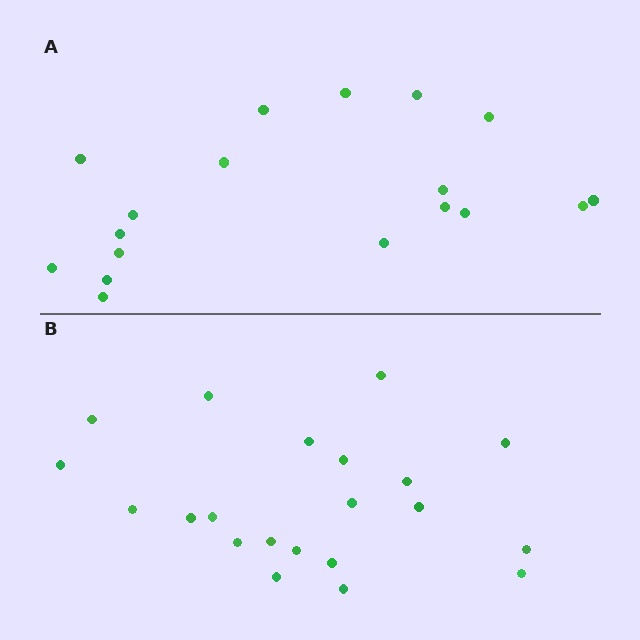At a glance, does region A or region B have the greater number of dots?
Region B (the bottom region) has more dots.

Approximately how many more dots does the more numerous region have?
Region B has just a few more — roughly 2 or 3 more dots than region A.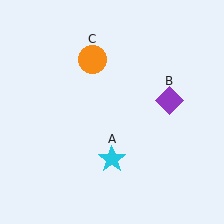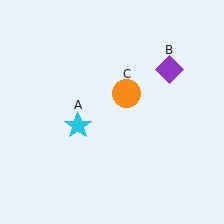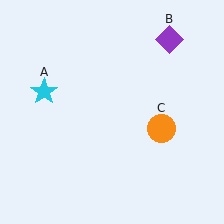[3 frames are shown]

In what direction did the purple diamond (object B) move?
The purple diamond (object B) moved up.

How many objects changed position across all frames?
3 objects changed position: cyan star (object A), purple diamond (object B), orange circle (object C).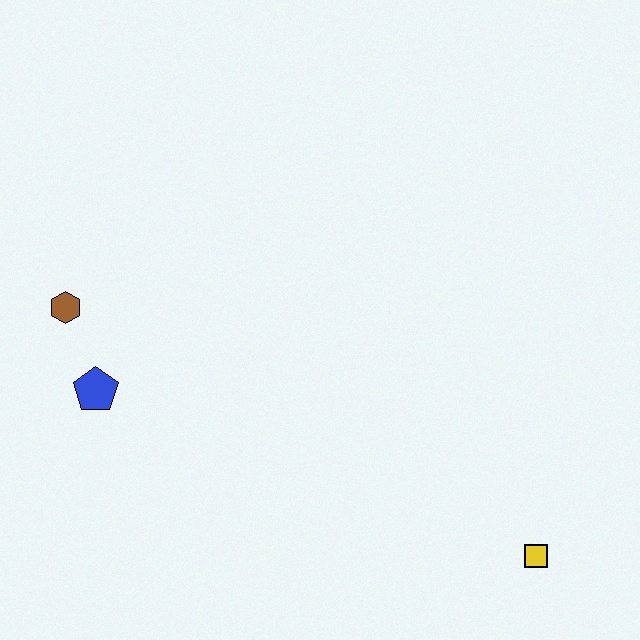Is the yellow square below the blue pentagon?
Yes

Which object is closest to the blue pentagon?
The brown hexagon is closest to the blue pentagon.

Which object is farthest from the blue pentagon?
The yellow square is farthest from the blue pentagon.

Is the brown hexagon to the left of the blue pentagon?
Yes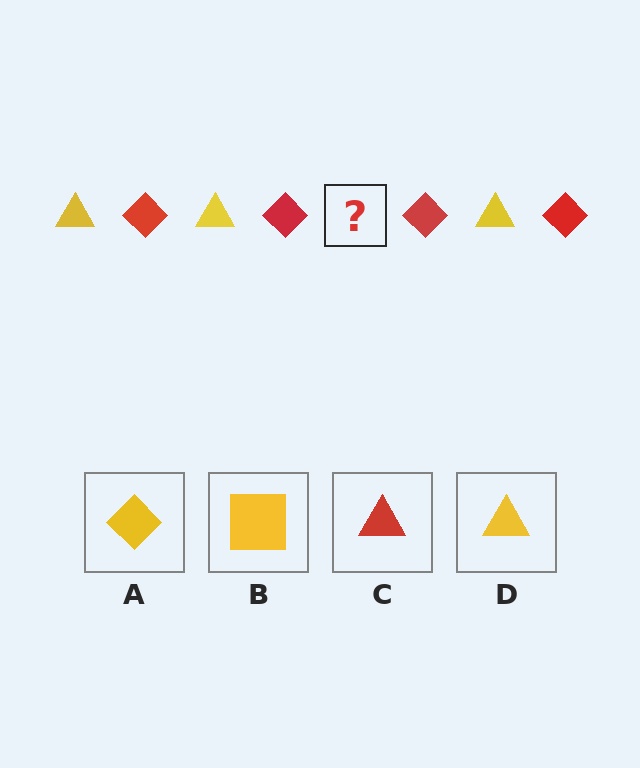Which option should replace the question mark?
Option D.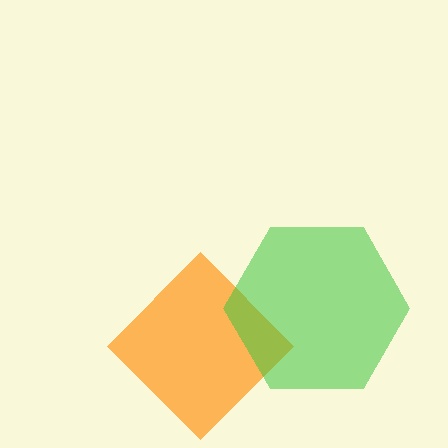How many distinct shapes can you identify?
There are 2 distinct shapes: an orange diamond, a green hexagon.